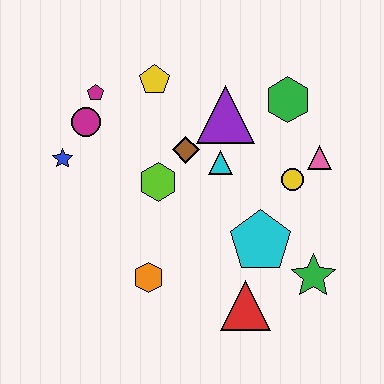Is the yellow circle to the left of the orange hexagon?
No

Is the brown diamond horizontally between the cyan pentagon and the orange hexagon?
Yes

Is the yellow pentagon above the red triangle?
Yes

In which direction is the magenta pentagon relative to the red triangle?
The magenta pentagon is above the red triangle.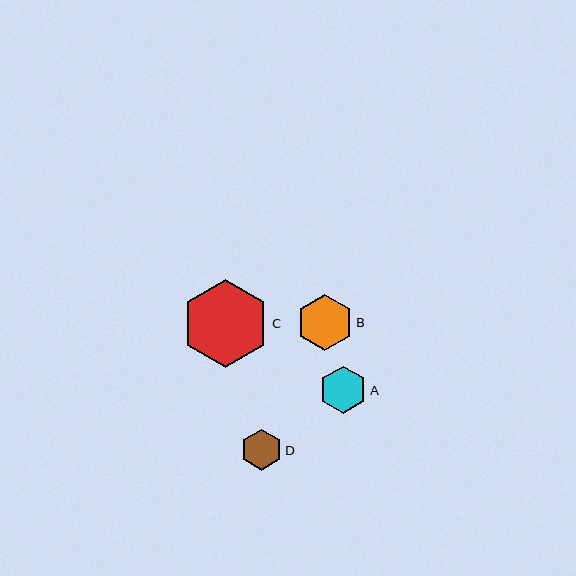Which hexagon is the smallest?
Hexagon D is the smallest with a size of approximately 41 pixels.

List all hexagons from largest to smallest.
From largest to smallest: C, B, A, D.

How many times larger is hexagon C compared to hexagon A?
Hexagon C is approximately 1.9 times the size of hexagon A.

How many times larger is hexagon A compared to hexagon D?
Hexagon A is approximately 1.1 times the size of hexagon D.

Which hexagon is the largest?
Hexagon C is the largest with a size of approximately 88 pixels.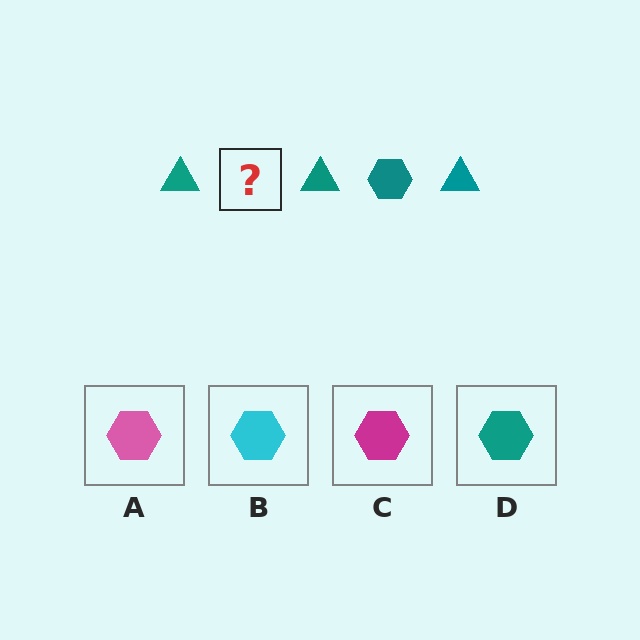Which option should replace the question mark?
Option D.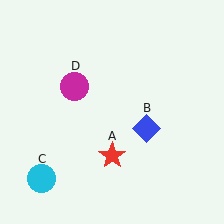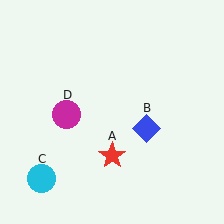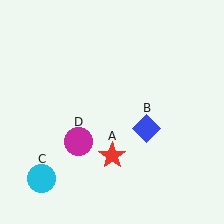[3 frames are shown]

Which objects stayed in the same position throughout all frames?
Red star (object A) and blue diamond (object B) and cyan circle (object C) remained stationary.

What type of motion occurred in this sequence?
The magenta circle (object D) rotated counterclockwise around the center of the scene.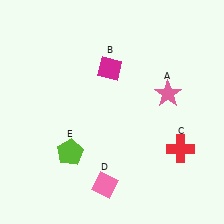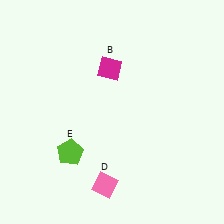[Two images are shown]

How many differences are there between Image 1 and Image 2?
There are 2 differences between the two images.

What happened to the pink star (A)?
The pink star (A) was removed in Image 2. It was in the top-right area of Image 1.